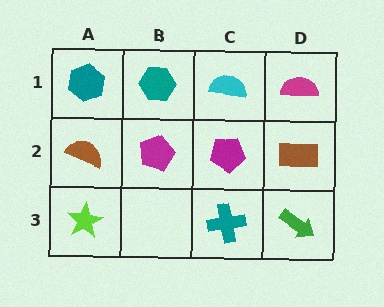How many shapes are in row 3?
3 shapes.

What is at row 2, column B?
A magenta pentagon.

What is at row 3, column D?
A green arrow.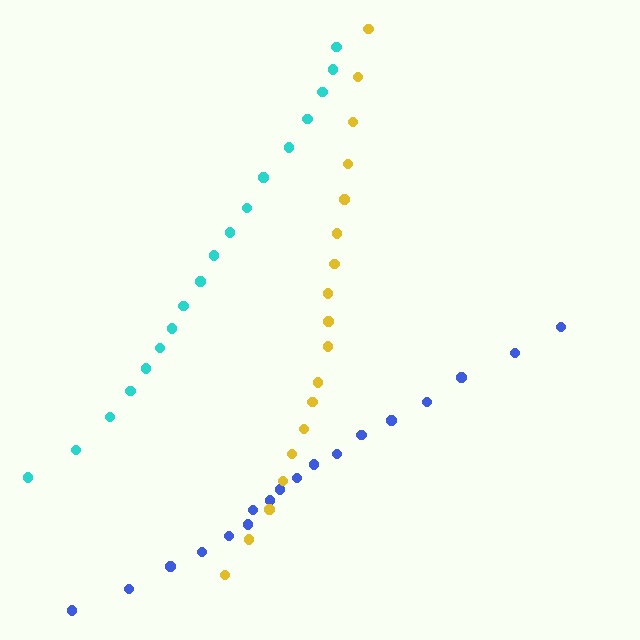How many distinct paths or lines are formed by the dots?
There are 3 distinct paths.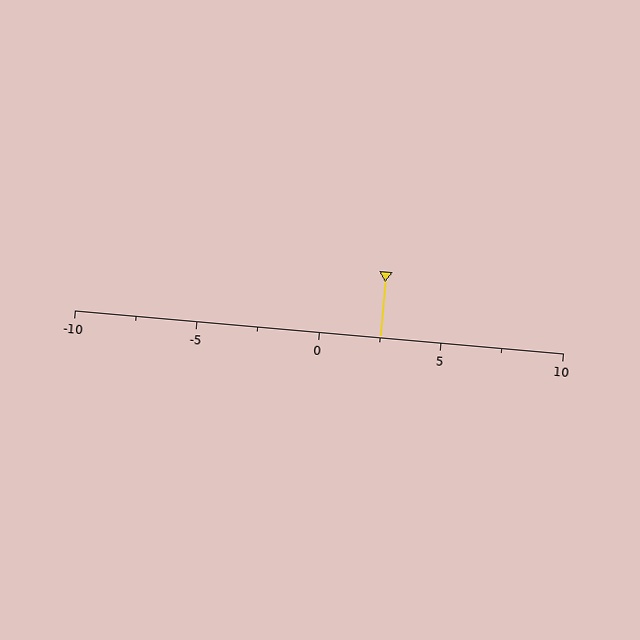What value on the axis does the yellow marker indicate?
The marker indicates approximately 2.5.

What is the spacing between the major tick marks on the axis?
The major ticks are spaced 5 apart.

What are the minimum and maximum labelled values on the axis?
The axis runs from -10 to 10.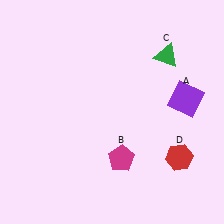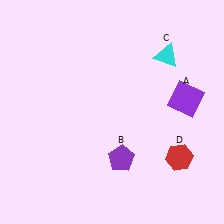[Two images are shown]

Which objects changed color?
B changed from magenta to purple. C changed from green to cyan.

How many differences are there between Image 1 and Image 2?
There are 2 differences between the two images.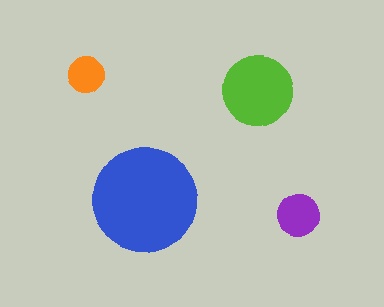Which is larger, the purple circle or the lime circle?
The lime one.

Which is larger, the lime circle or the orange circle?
The lime one.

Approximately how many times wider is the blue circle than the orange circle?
About 3 times wider.